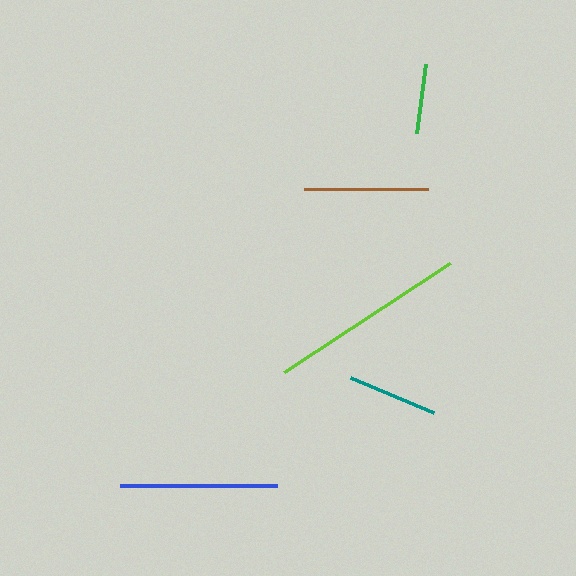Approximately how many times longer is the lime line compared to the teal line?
The lime line is approximately 2.2 times the length of the teal line.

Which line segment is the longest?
The lime line is the longest at approximately 199 pixels.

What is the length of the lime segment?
The lime segment is approximately 199 pixels long.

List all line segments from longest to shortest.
From longest to shortest: lime, blue, brown, teal, green.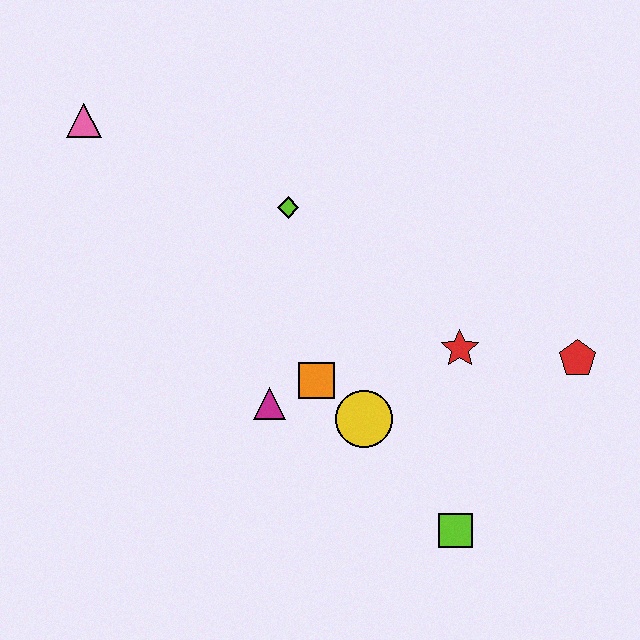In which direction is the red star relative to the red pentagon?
The red star is to the left of the red pentagon.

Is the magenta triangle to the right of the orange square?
No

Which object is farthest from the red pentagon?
The pink triangle is farthest from the red pentagon.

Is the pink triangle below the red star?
No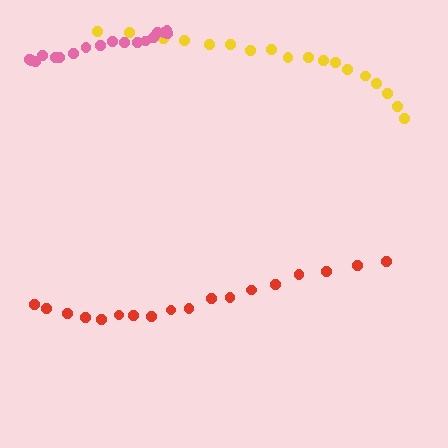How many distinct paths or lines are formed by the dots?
There are 3 distinct paths.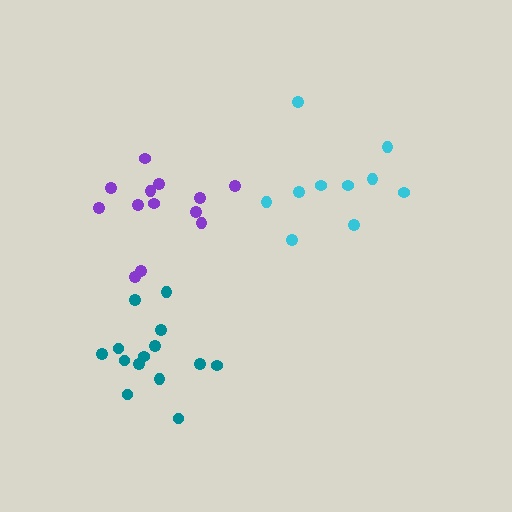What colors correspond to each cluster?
The clusters are colored: cyan, purple, teal.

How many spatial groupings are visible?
There are 3 spatial groupings.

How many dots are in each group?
Group 1: 10 dots, Group 2: 13 dots, Group 3: 14 dots (37 total).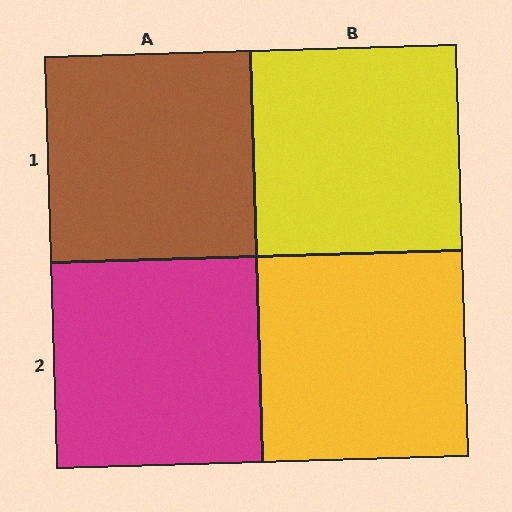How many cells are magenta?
1 cell is magenta.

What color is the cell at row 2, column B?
Yellow.